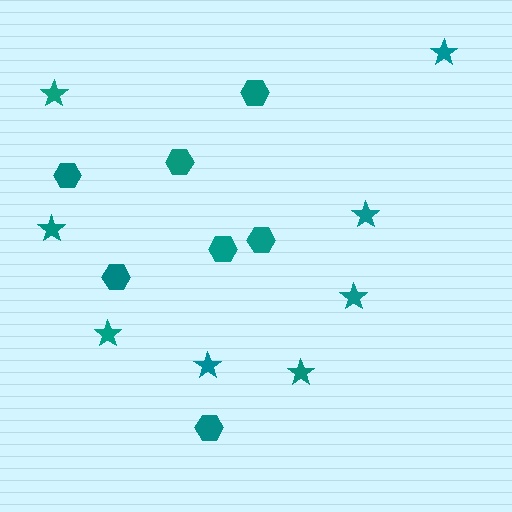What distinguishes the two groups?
There are 2 groups: one group of stars (8) and one group of hexagons (7).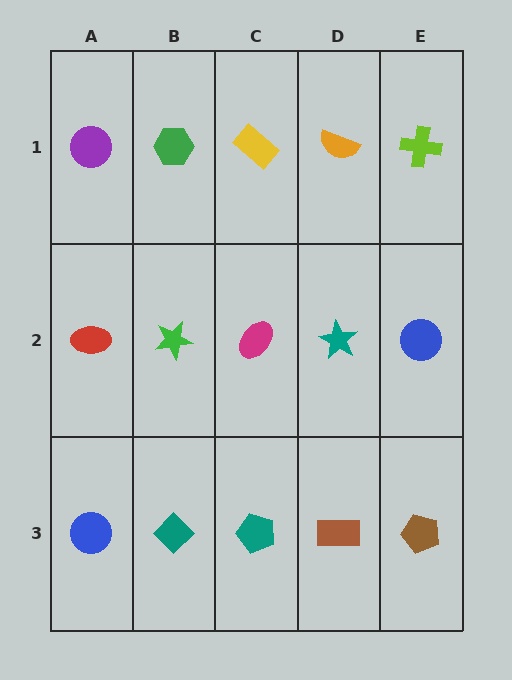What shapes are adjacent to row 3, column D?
A teal star (row 2, column D), a teal pentagon (row 3, column C), a brown pentagon (row 3, column E).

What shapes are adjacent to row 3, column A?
A red ellipse (row 2, column A), a teal diamond (row 3, column B).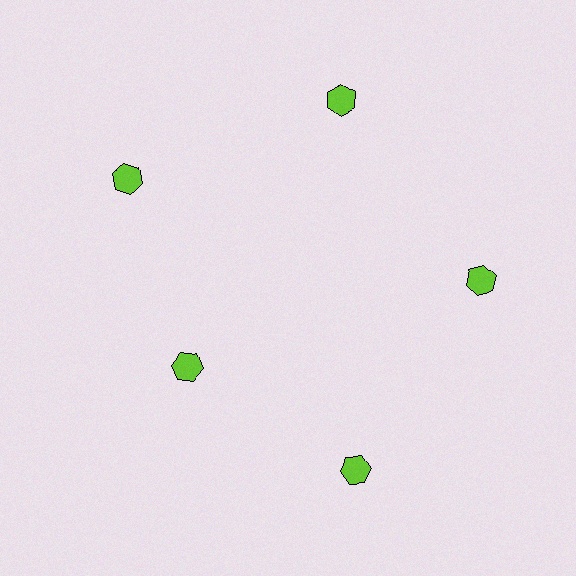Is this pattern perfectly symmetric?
No. The 5 lime hexagons are arranged in a ring, but one element near the 8 o'clock position is pulled inward toward the center, breaking the 5-fold rotational symmetry.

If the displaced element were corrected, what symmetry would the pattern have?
It would have 5-fold rotational symmetry — the pattern would map onto itself every 72 degrees.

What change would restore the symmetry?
The symmetry would be restored by moving it outward, back onto the ring so that all 5 hexagons sit at equal angles and equal distance from the center.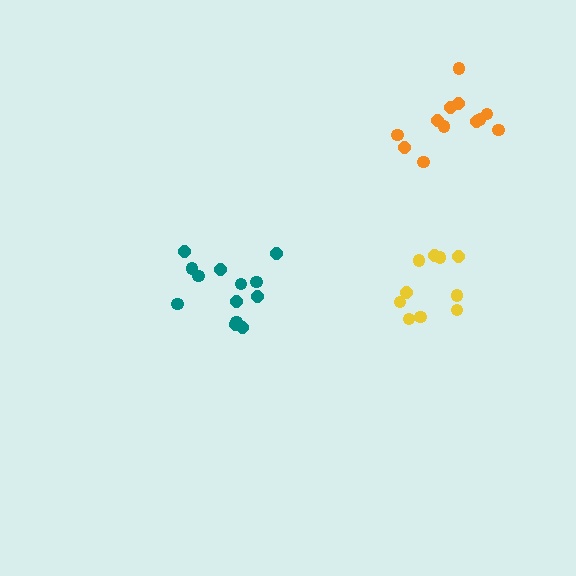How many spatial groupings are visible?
There are 3 spatial groupings.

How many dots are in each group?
Group 1: 13 dots, Group 2: 12 dots, Group 3: 10 dots (35 total).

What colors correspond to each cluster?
The clusters are colored: teal, orange, yellow.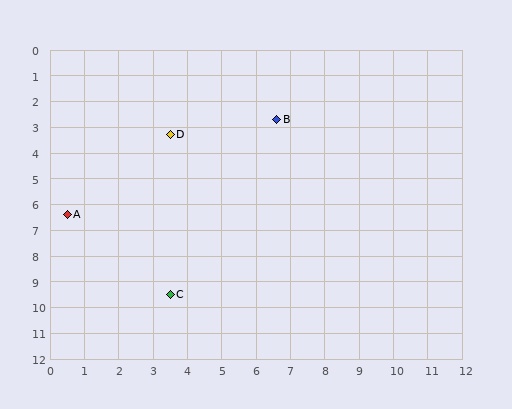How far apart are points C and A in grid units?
Points C and A are about 4.3 grid units apart.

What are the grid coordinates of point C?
Point C is at approximately (3.5, 9.5).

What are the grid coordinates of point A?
Point A is at approximately (0.5, 6.4).